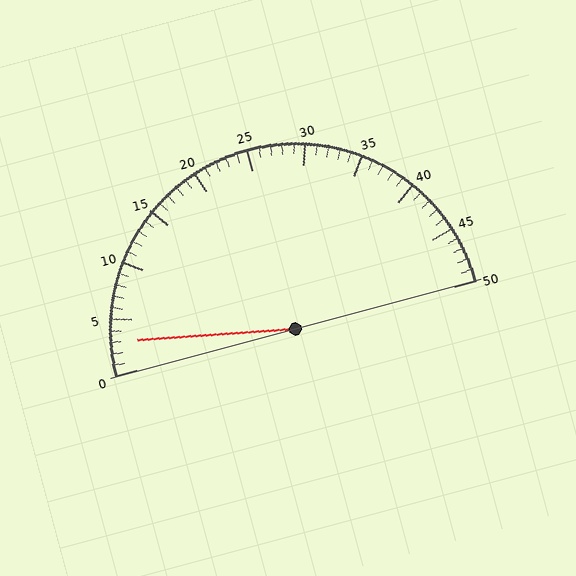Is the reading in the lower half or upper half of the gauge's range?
The reading is in the lower half of the range (0 to 50).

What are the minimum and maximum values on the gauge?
The gauge ranges from 0 to 50.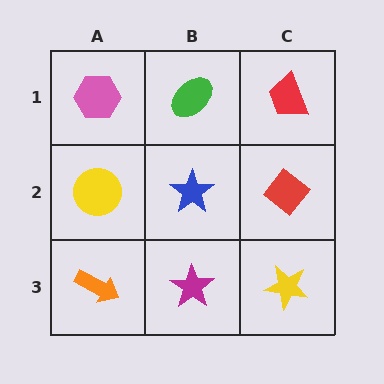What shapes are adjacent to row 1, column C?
A red diamond (row 2, column C), a green ellipse (row 1, column B).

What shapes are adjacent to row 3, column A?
A yellow circle (row 2, column A), a magenta star (row 3, column B).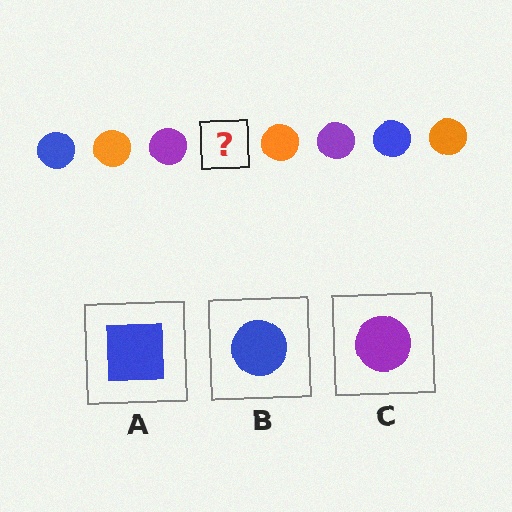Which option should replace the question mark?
Option B.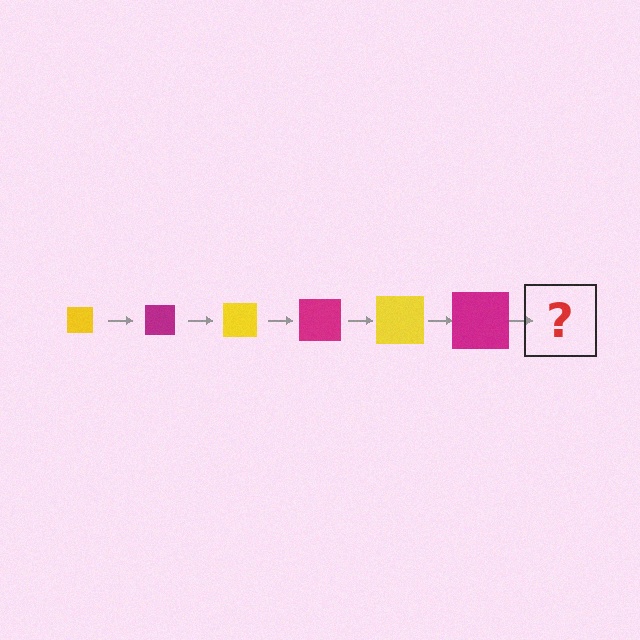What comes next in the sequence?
The next element should be a yellow square, larger than the previous one.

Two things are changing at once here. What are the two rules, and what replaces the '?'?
The two rules are that the square grows larger each step and the color cycles through yellow and magenta. The '?' should be a yellow square, larger than the previous one.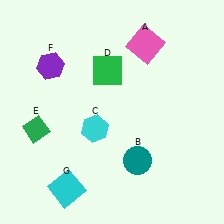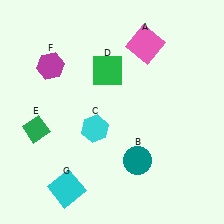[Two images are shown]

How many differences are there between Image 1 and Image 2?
There is 1 difference between the two images.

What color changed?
The hexagon (F) changed from purple in Image 1 to magenta in Image 2.